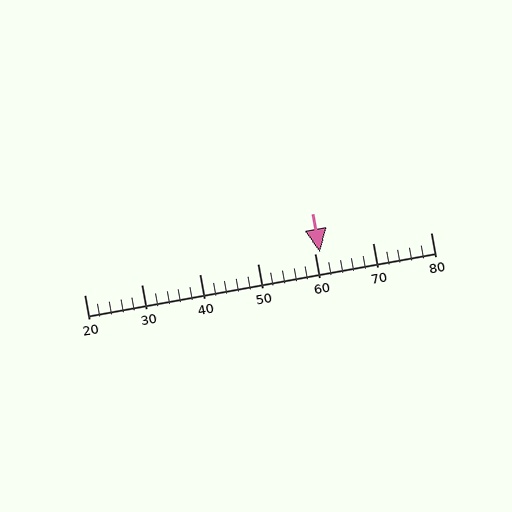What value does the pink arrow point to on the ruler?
The pink arrow points to approximately 61.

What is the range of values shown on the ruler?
The ruler shows values from 20 to 80.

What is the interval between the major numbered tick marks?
The major tick marks are spaced 10 units apart.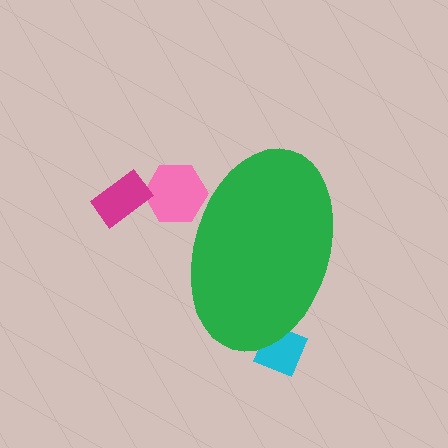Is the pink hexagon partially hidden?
Yes, the pink hexagon is partially hidden behind the green ellipse.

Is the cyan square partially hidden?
Yes, the cyan square is partially hidden behind the green ellipse.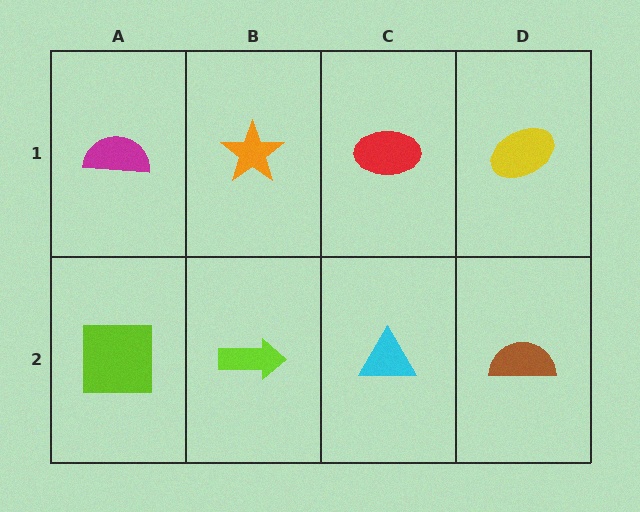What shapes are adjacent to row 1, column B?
A lime arrow (row 2, column B), a magenta semicircle (row 1, column A), a red ellipse (row 1, column C).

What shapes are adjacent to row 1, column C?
A cyan triangle (row 2, column C), an orange star (row 1, column B), a yellow ellipse (row 1, column D).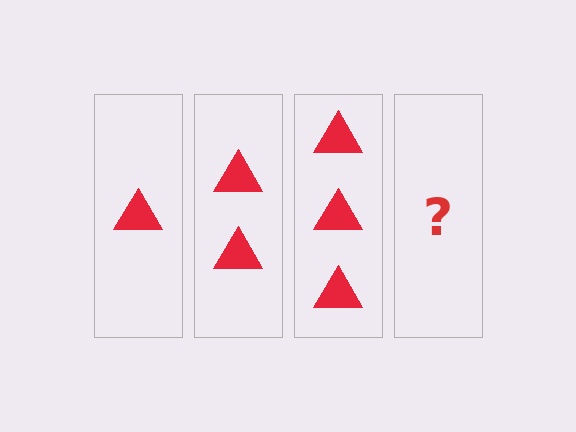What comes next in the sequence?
The next element should be 4 triangles.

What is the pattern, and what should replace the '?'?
The pattern is that each step adds one more triangle. The '?' should be 4 triangles.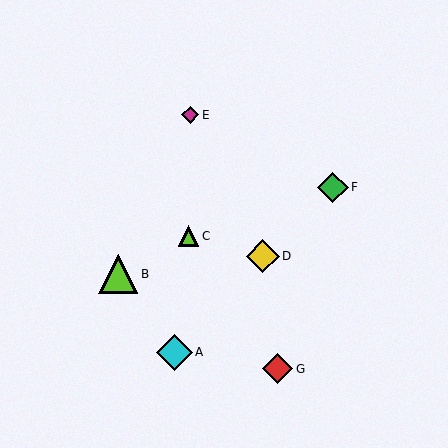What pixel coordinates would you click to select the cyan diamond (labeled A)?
Click at (175, 352) to select the cyan diamond A.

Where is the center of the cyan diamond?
The center of the cyan diamond is at (175, 352).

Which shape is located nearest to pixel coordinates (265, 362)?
The red diamond (labeled G) at (277, 369) is nearest to that location.